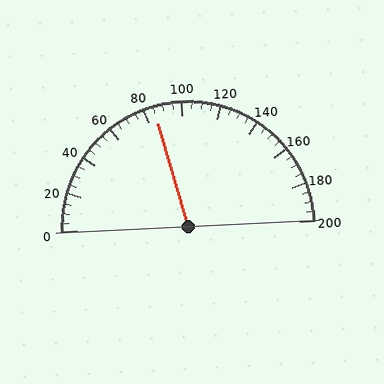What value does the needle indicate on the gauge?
The needle indicates approximately 85.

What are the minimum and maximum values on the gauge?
The gauge ranges from 0 to 200.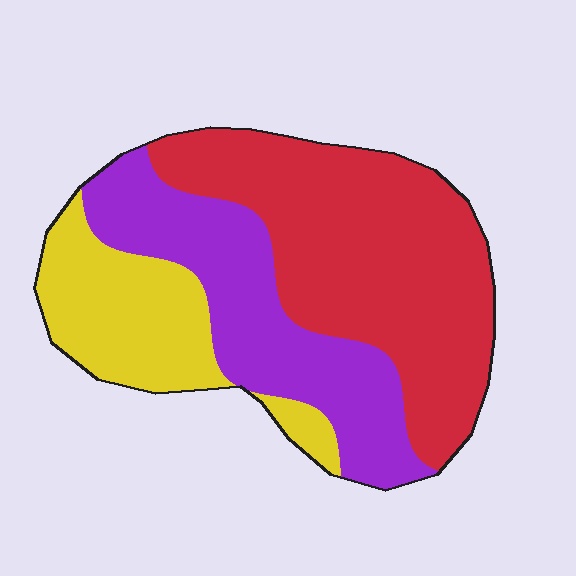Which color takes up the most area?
Red, at roughly 45%.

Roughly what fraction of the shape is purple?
Purple covers 31% of the shape.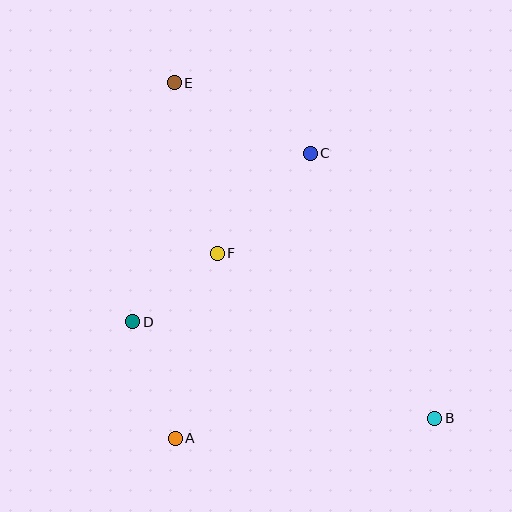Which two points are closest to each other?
Points D and F are closest to each other.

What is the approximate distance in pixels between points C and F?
The distance between C and F is approximately 136 pixels.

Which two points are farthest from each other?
Points B and E are farthest from each other.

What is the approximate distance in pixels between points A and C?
The distance between A and C is approximately 315 pixels.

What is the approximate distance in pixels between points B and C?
The distance between B and C is approximately 292 pixels.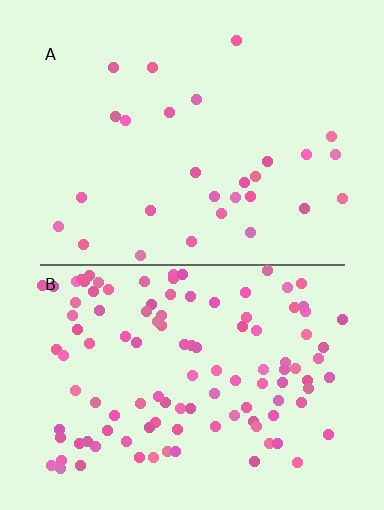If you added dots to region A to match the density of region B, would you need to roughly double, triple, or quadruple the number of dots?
Approximately quadruple.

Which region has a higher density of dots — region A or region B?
B (the bottom).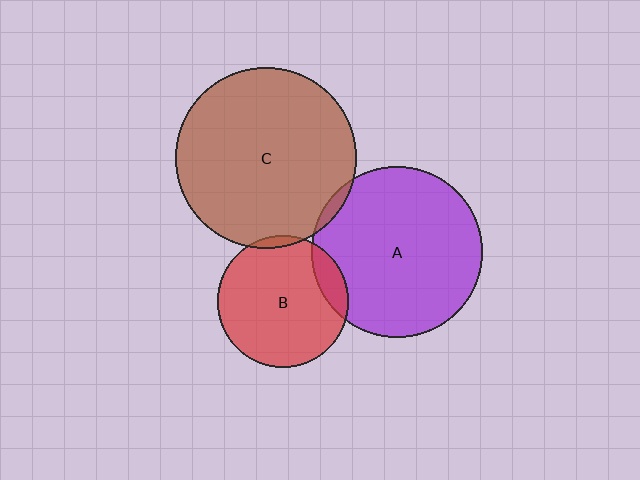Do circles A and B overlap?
Yes.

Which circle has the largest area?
Circle C (brown).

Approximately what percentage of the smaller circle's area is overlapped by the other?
Approximately 10%.